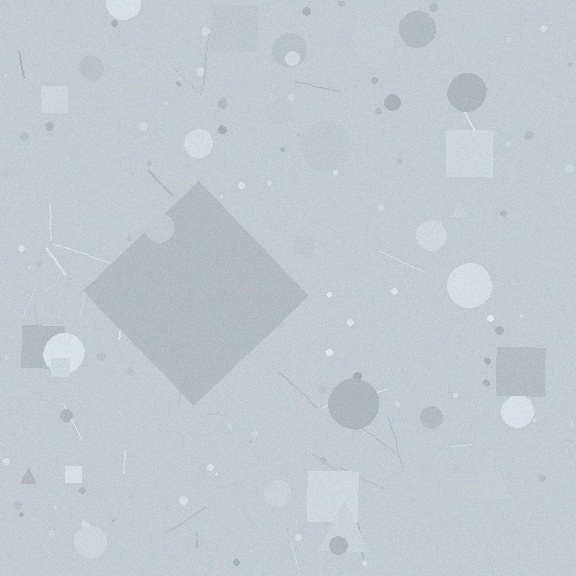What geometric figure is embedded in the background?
A diamond is embedded in the background.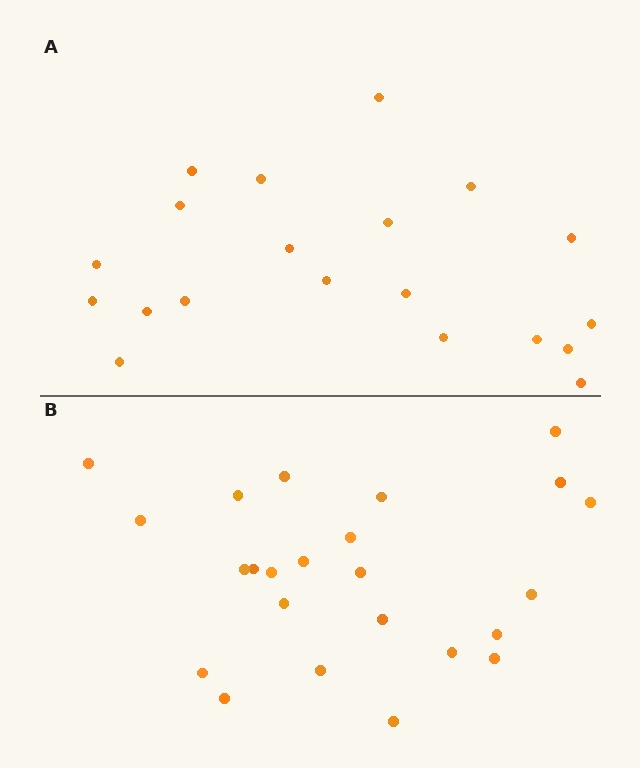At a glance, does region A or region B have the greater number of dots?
Region B (the bottom region) has more dots.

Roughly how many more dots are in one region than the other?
Region B has about 4 more dots than region A.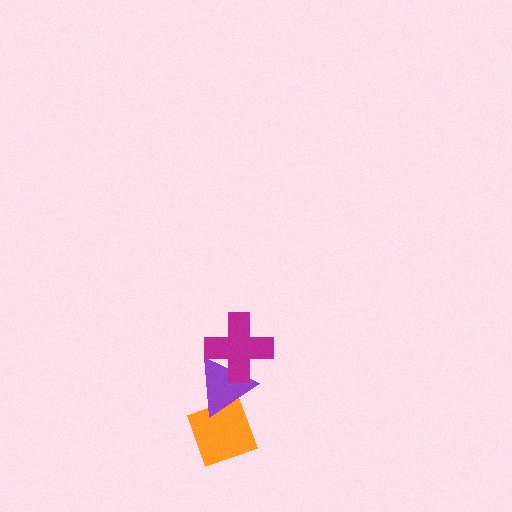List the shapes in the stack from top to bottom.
From top to bottom: the magenta cross, the purple triangle, the orange diamond.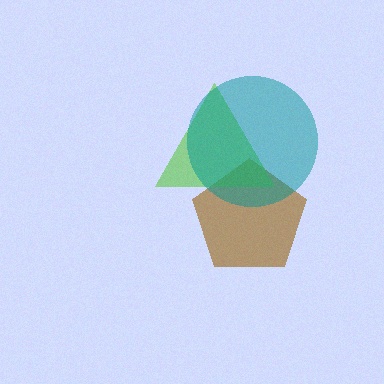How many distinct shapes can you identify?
There are 3 distinct shapes: a brown pentagon, a lime triangle, a teal circle.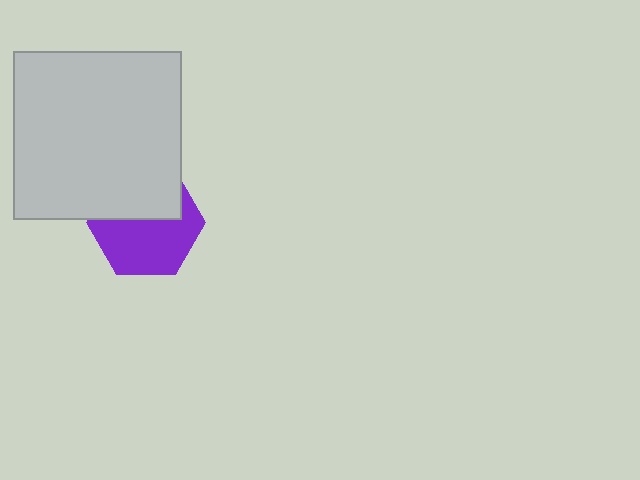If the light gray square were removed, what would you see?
You would see the complete purple hexagon.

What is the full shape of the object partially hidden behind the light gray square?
The partially hidden object is a purple hexagon.